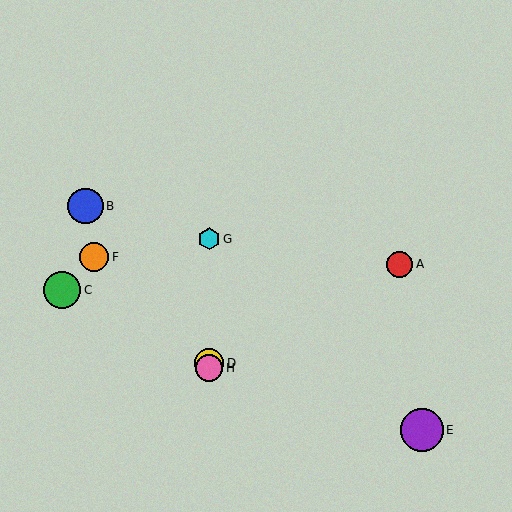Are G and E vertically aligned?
No, G is at x≈209 and E is at x≈422.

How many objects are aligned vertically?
3 objects (D, G, H) are aligned vertically.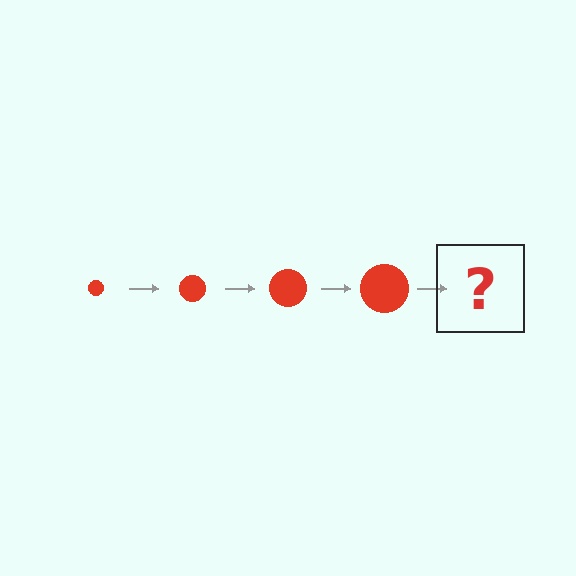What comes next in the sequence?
The next element should be a red circle, larger than the previous one.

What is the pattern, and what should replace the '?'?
The pattern is that the circle gets progressively larger each step. The '?' should be a red circle, larger than the previous one.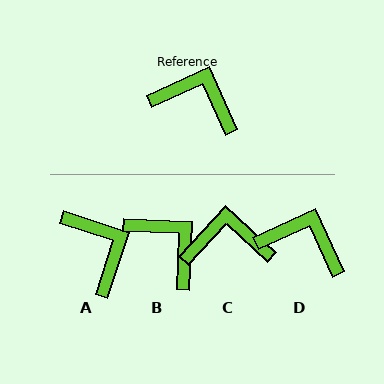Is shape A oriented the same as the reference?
No, it is off by about 42 degrees.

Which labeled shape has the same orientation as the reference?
D.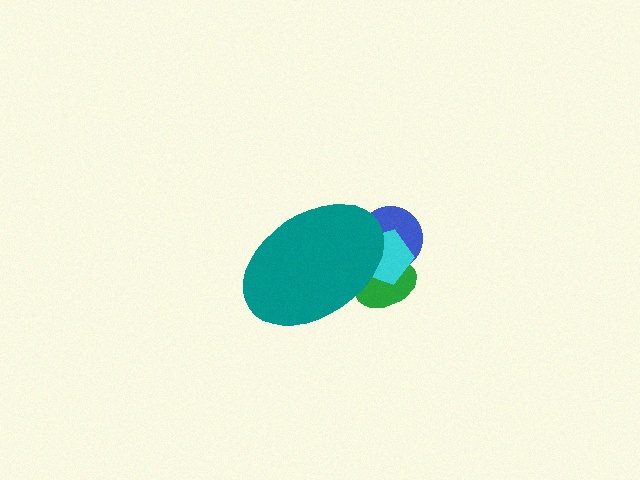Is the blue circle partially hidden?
Yes, the blue circle is partially hidden behind the teal ellipse.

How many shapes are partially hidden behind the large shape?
3 shapes are partially hidden.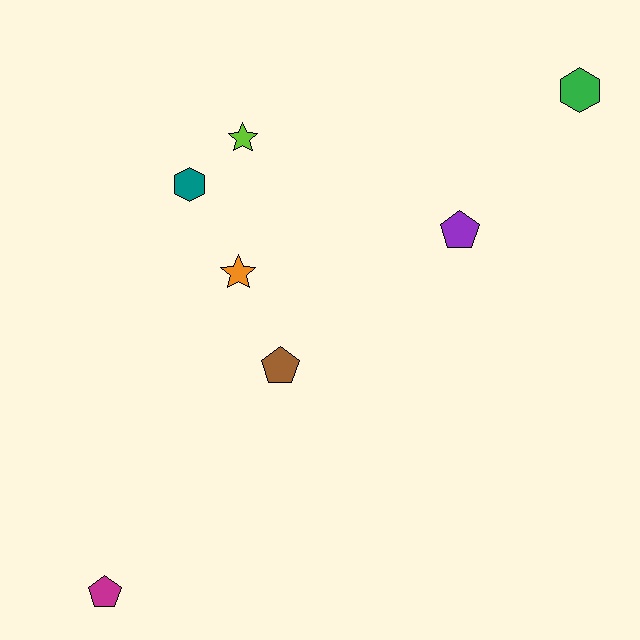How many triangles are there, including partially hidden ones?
There are no triangles.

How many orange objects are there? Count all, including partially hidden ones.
There is 1 orange object.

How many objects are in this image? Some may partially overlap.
There are 7 objects.